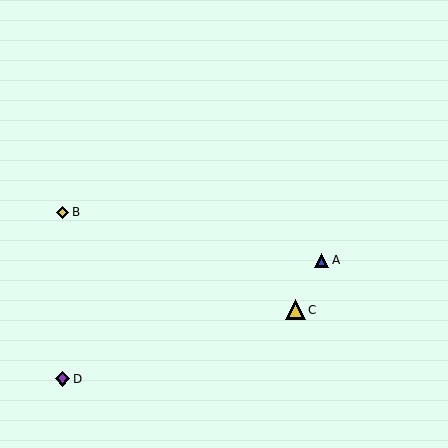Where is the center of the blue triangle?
The center of the blue triangle is at (322, 260).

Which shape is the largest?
The yellow triangle (labeled C) is the largest.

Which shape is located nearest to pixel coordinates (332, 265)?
The blue triangle (labeled A) at (322, 260) is nearest to that location.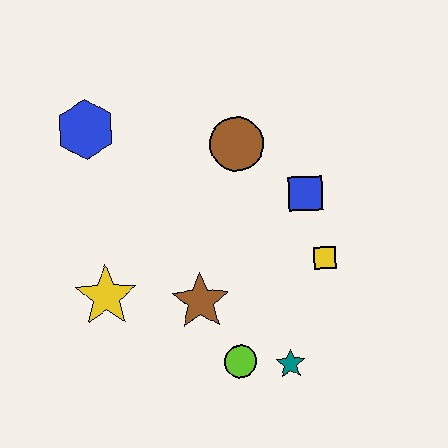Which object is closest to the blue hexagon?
The brown circle is closest to the blue hexagon.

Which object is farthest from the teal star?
The blue hexagon is farthest from the teal star.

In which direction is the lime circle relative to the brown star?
The lime circle is below the brown star.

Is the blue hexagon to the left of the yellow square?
Yes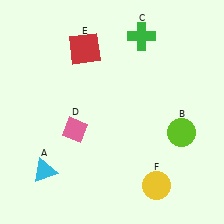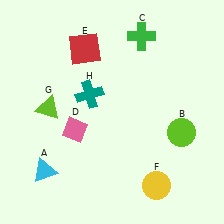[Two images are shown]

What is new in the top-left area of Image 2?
A lime triangle (G) was added in the top-left area of Image 2.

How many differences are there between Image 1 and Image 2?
There are 2 differences between the two images.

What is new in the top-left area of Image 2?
A teal cross (H) was added in the top-left area of Image 2.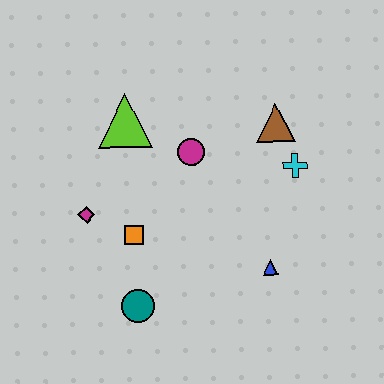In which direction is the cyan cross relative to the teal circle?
The cyan cross is to the right of the teal circle.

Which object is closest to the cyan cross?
The brown triangle is closest to the cyan cross.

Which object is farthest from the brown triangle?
The teal circle is farthest from the brown triangle.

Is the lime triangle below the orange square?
No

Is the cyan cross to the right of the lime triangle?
Yes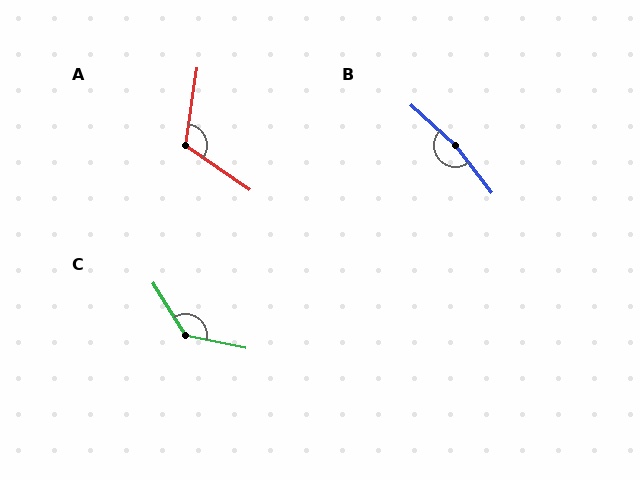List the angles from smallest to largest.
A (116°), C (133°), B (169°).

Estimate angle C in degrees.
Approximately 133 degrees.